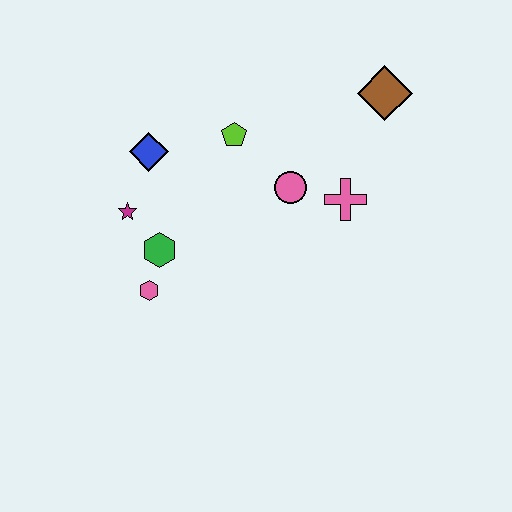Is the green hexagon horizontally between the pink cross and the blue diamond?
Yes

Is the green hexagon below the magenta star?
Yes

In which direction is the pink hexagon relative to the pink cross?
The pink hexagon is to the left of the pink cross.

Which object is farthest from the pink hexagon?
The brown diamond is farthest from the pink hexagon.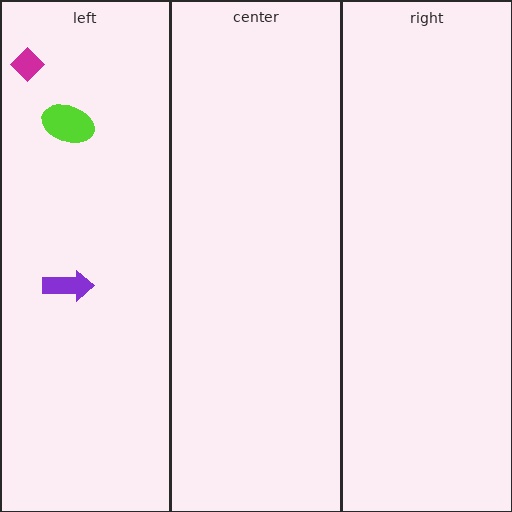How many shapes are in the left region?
3.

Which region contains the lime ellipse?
The left region.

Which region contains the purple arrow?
The left region.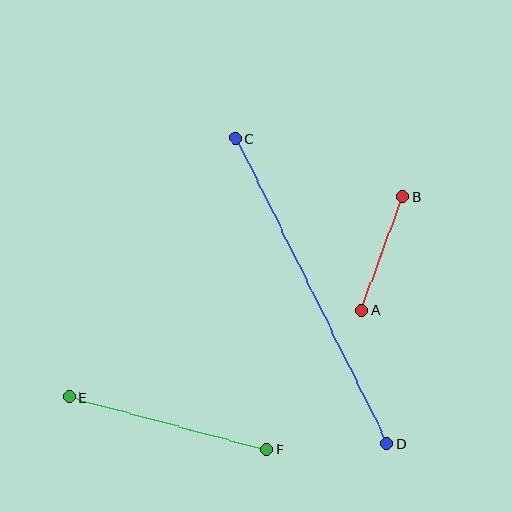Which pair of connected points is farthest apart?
Points C and D are farthest apart.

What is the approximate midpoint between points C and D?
The midpoint is at approximately (311, 291) pixels.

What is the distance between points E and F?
The distance is approximately 204 pixels.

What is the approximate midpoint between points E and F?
The midpoint is at approximately (168, 423) pixels.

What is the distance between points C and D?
The distance is approximately 341 pixels.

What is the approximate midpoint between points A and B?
The midpoint is at approximately (382, 253) pixels.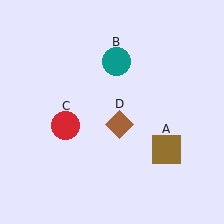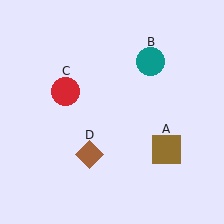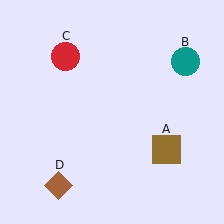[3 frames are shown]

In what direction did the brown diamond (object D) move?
The brown diamond (object D) moved down and to the left.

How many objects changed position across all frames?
3 objects changed position: teal circle (object B), red circle (object C), brown diamond (object D).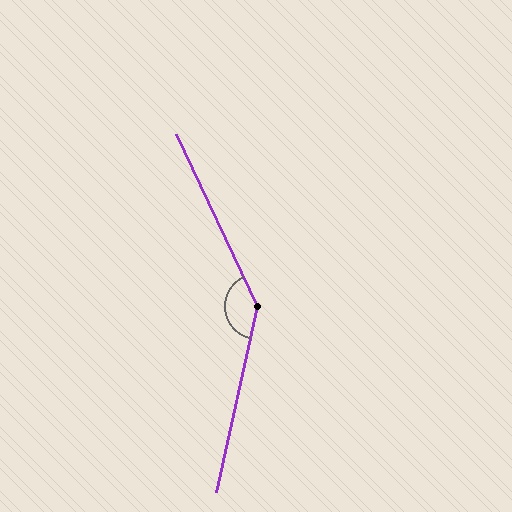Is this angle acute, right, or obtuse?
It is obtuse.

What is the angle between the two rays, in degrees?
Approximately 142 degrees.